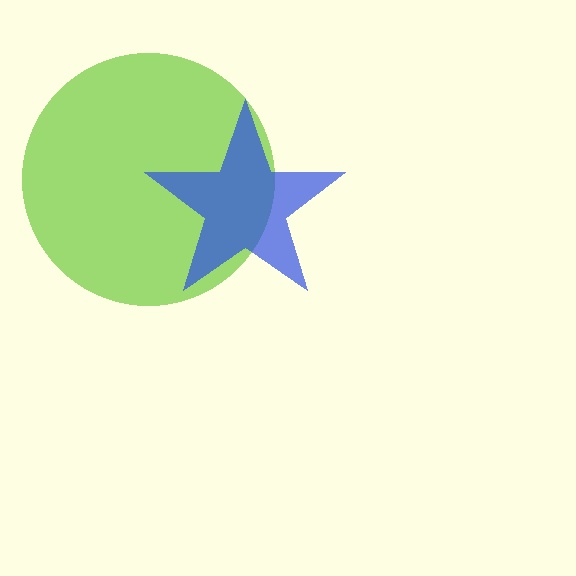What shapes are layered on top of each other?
The layered shapes are: a lime circle, a blue star.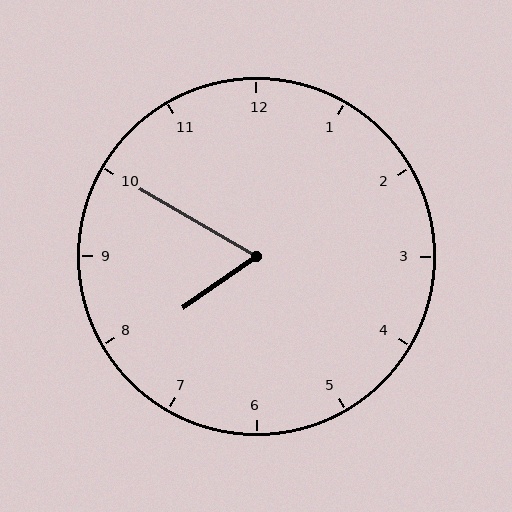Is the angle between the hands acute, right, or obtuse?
It is acute.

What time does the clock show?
7:50.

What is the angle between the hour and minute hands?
Approximately 65 degrees.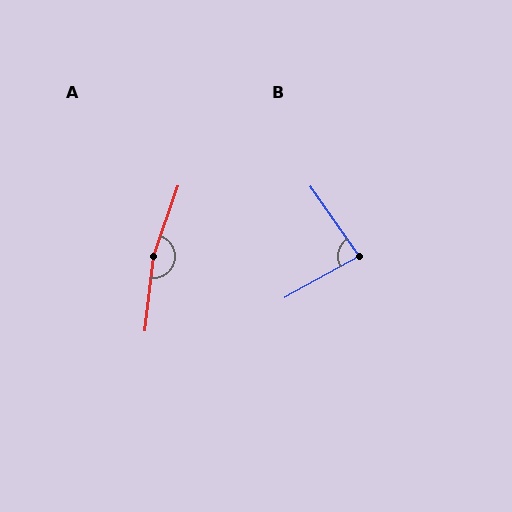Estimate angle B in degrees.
Approximately 84 degrees.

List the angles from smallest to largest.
B (84°), A (168°).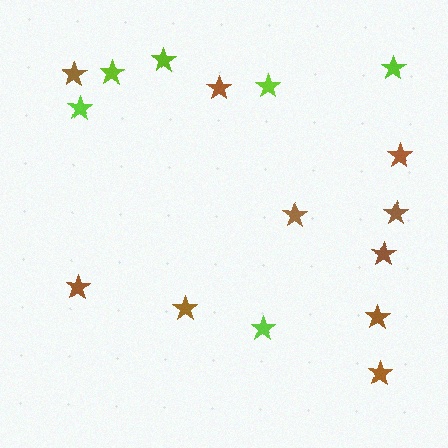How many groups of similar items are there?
There are 2 groups: one group of lime stars (6) and one group of brown stars (10).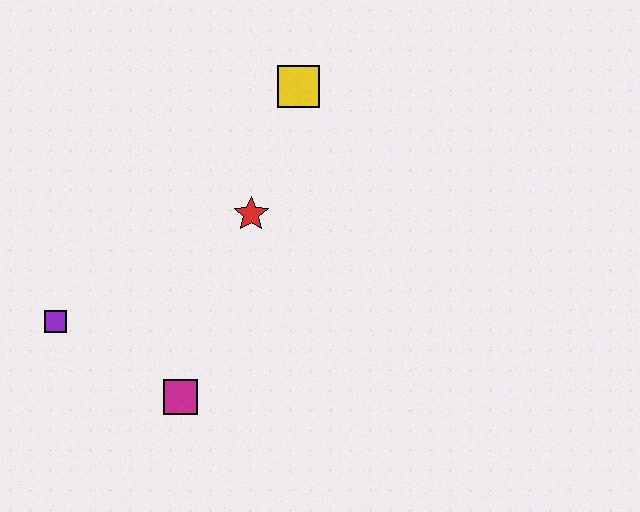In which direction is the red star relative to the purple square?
The red star is to the right of the purple square.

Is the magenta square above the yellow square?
No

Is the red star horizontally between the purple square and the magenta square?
No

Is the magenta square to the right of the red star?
No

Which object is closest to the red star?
The yellow square is closest to the red star.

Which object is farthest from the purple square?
The yellow square is farthest from the purple square.